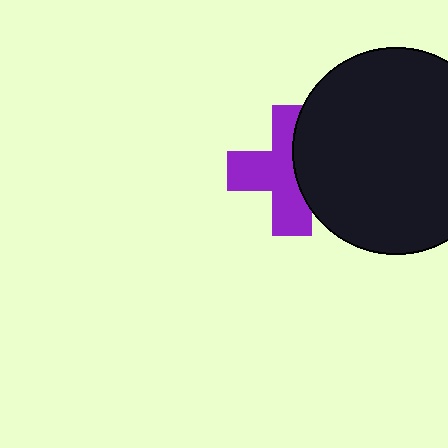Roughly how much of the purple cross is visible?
About half of it is visible (roughly 62%).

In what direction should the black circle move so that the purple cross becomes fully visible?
The black circle should move right. That is the shortest direction to clear the overlap and leave the purple cross fully visible.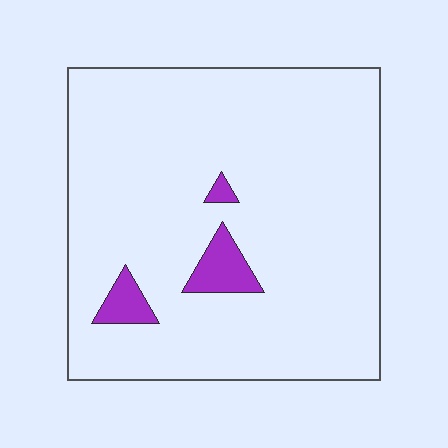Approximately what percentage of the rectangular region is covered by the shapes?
Approximately 5%.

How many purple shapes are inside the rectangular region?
3.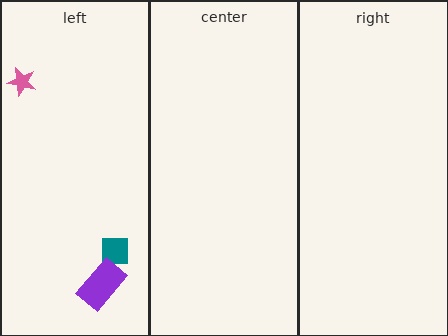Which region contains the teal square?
The left region.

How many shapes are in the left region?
3.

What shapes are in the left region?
The pink star, the teal square, the purple rectangle.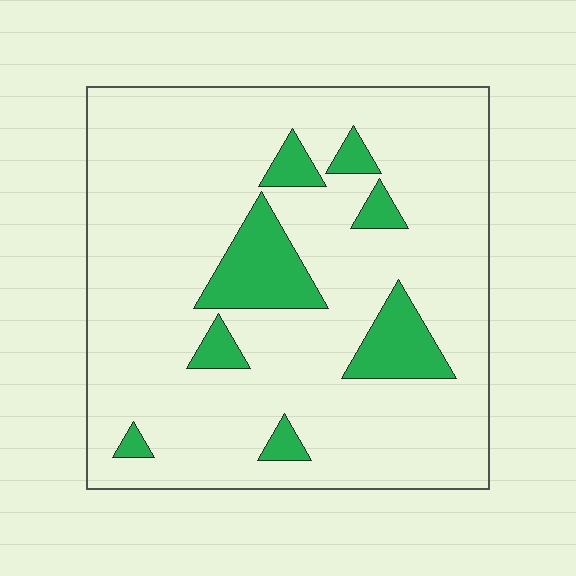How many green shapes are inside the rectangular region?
8.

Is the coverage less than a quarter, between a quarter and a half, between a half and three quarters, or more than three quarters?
Less than a quarter.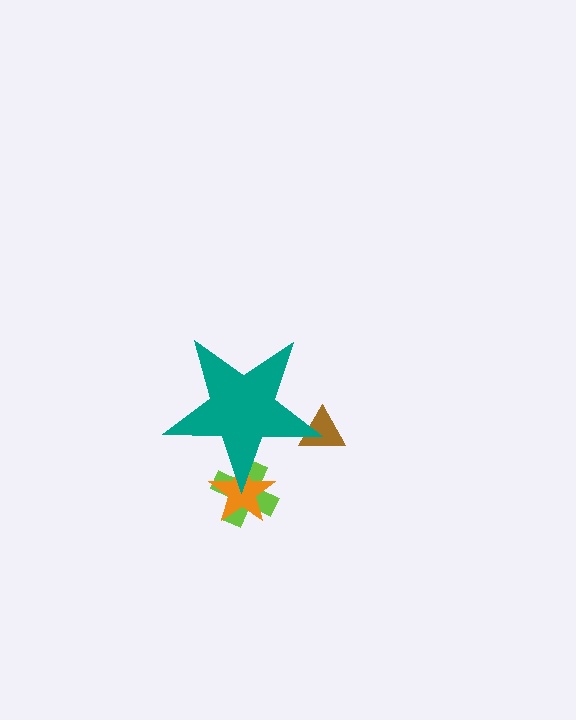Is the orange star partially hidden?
Yes, the orange star is partially hidden behind the teal star.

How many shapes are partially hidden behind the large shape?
3 shapes are partially hidden.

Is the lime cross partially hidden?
Yes, the lime cross is partially hidden behind the teal star.